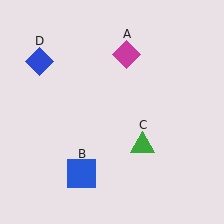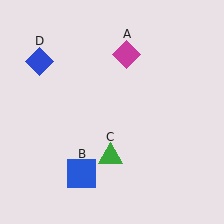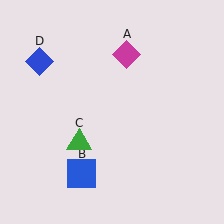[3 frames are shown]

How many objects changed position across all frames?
1 object changed position: green triangle (object C).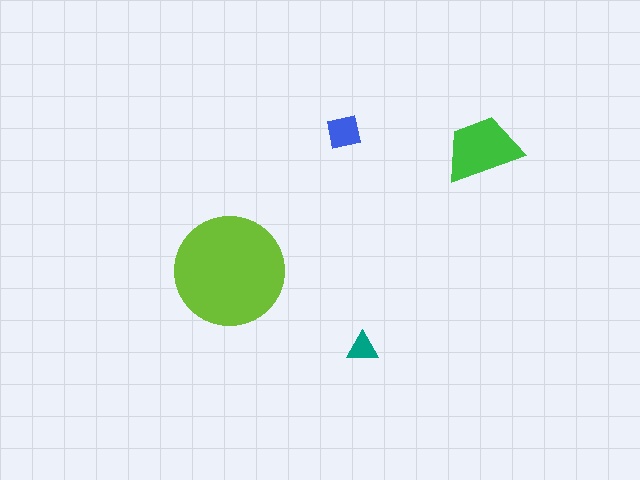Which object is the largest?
The lime circle.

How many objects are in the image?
There are 4 objects in the image.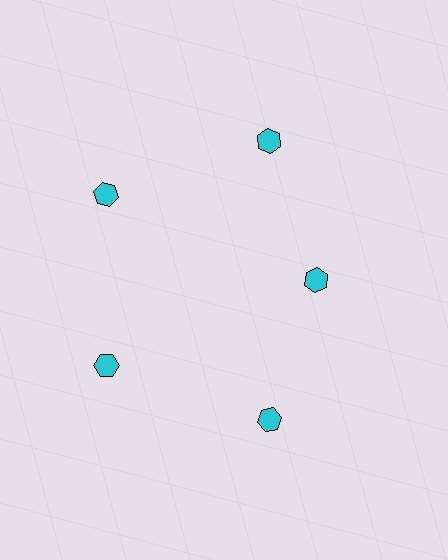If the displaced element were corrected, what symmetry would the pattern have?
It would have 5-fold rotational symmetry — the pattern would map onto itself every 72 degrees.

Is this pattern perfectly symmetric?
No. The 5 cyan hexagons are arranged in a ring, but one element near the 3 o'clock position is pulled inward toward the center, breaking the 5-fold rotational symmetry.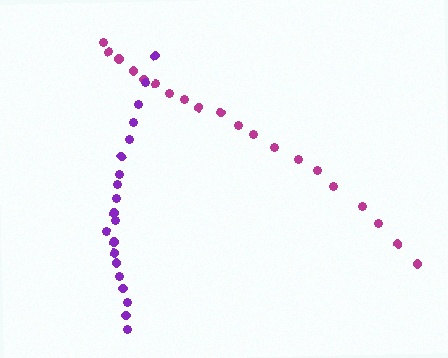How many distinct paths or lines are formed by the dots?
There are 2 distinct paths.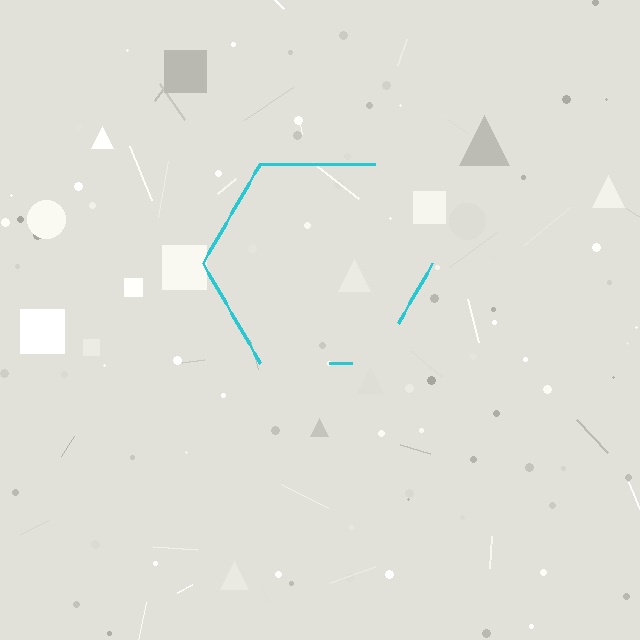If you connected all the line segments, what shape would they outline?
They would outline a hexagon.